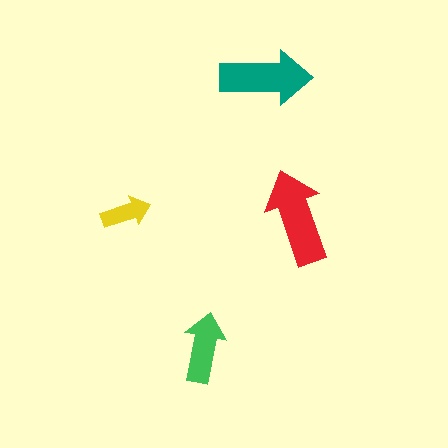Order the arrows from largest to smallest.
the red one, the teal one, the green one, the yellow one.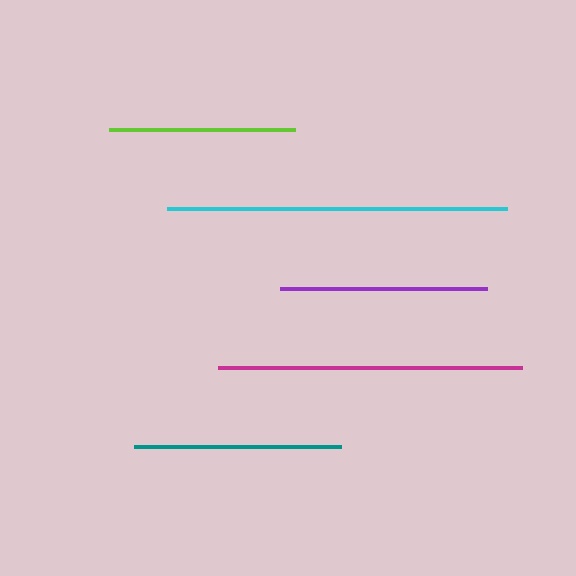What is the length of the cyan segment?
The cyan segment is approximately 340 pixels long.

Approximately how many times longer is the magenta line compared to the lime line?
The magenta line is approximately 1.6 times the length of the lime line.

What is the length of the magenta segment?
The magenta segment is approximately 304 pixels long.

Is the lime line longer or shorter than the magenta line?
The magenta line is longer than the lime line.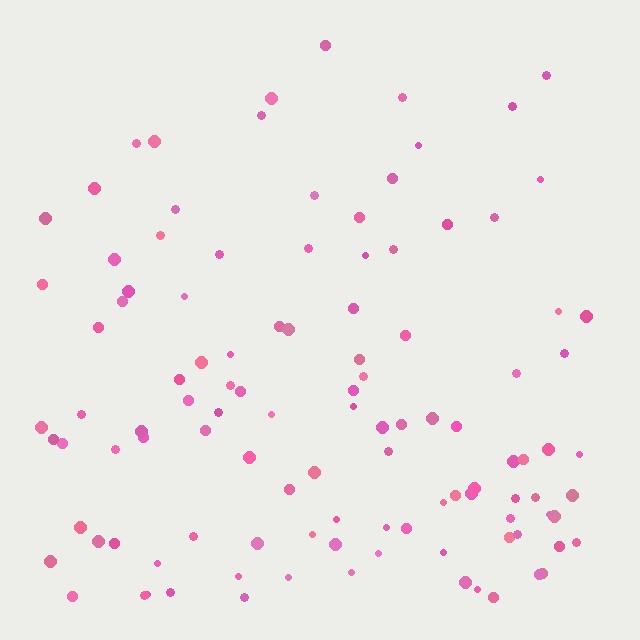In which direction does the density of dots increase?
From top to bottom, with the bottom side densest.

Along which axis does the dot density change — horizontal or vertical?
Vertical.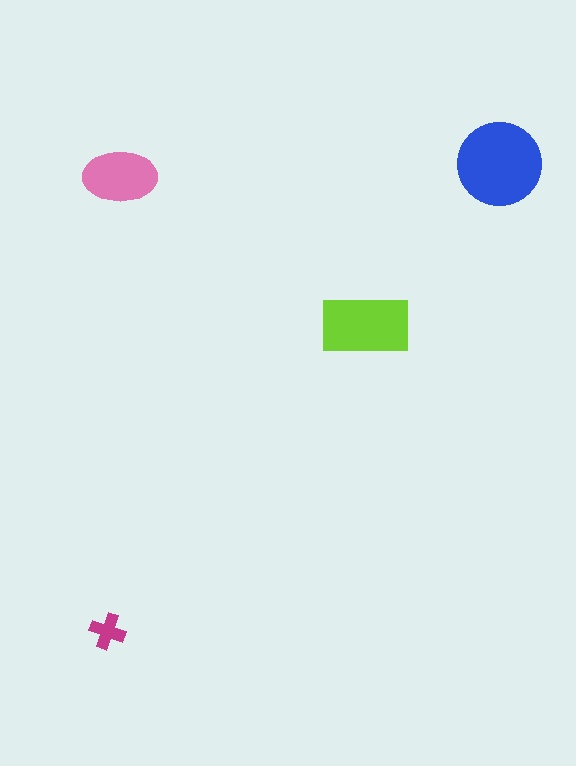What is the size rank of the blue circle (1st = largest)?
1st.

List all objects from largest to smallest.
The blue circle, the lime rectangle, the pink ellipse, the magenta cross.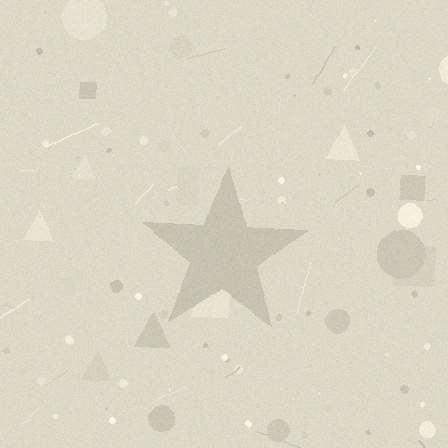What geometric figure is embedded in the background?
A star is embedded in the background.